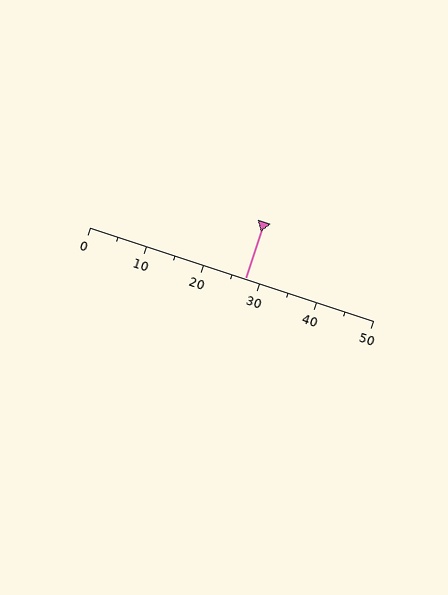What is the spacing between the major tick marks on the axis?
The major ticks are spaced 10 apart.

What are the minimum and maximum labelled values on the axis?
The axis runs from 0 to 50.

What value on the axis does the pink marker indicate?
The marker indicates approximately 27.5.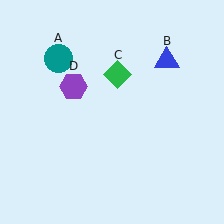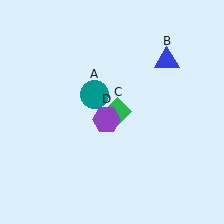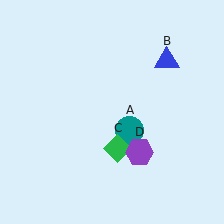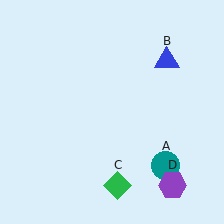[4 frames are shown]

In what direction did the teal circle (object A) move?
The teal circle (object A) moved down and to the right.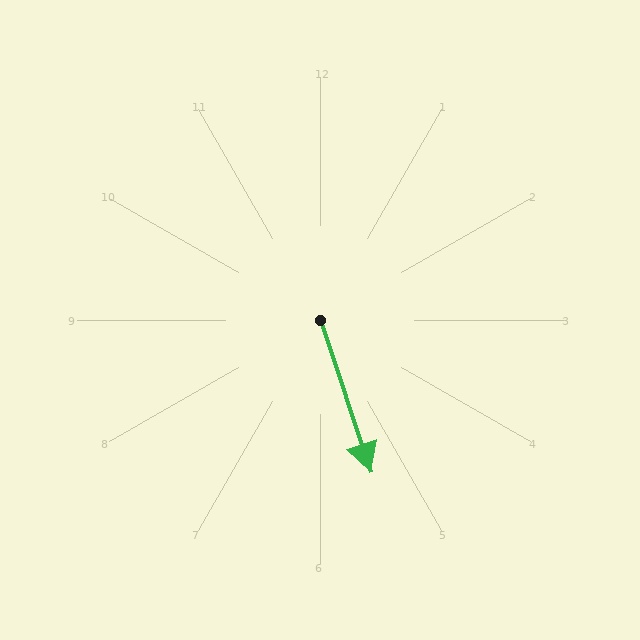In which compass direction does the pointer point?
South.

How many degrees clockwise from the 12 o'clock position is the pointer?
Approximately 162 degrees.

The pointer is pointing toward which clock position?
Roughly 5 o'clock.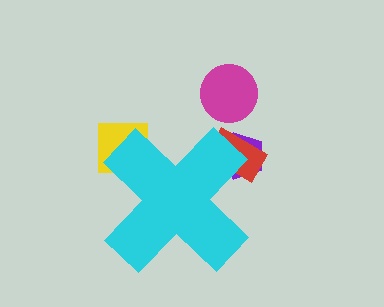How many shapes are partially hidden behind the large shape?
3 shapes are partially hidden.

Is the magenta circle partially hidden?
No, the magenta circle is fully visible.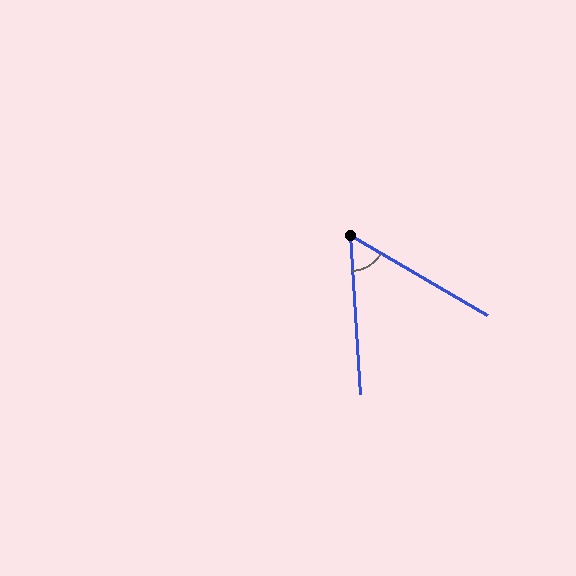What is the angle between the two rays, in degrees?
Approximately 56 degrees.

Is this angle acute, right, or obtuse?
It is acute.